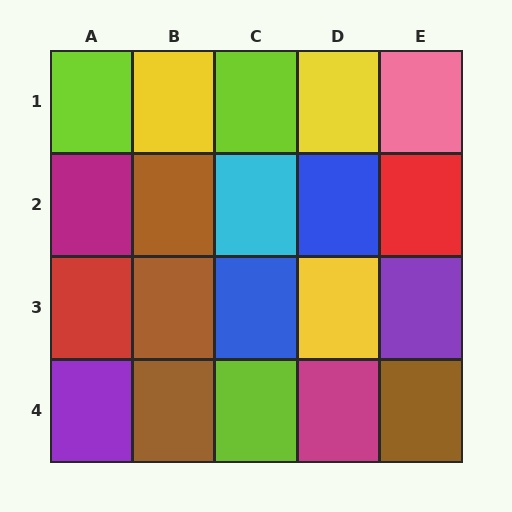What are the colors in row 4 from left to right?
Purple, brown, lime, magenta, brown.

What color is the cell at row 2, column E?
Red.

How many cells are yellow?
3 cells are yellow.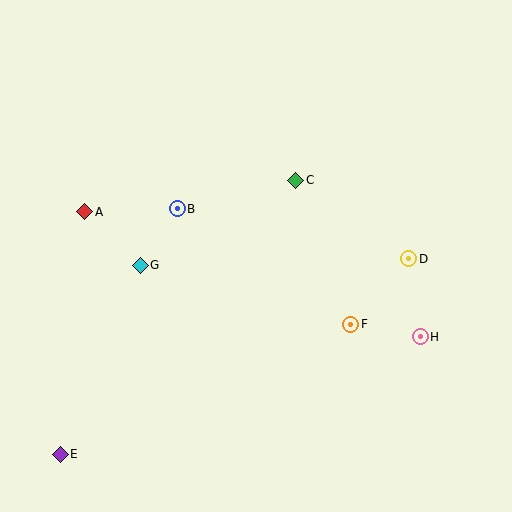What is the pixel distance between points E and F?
The distance between E and F is 318 pixels.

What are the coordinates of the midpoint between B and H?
The midpoint between B and H is at (299, 273).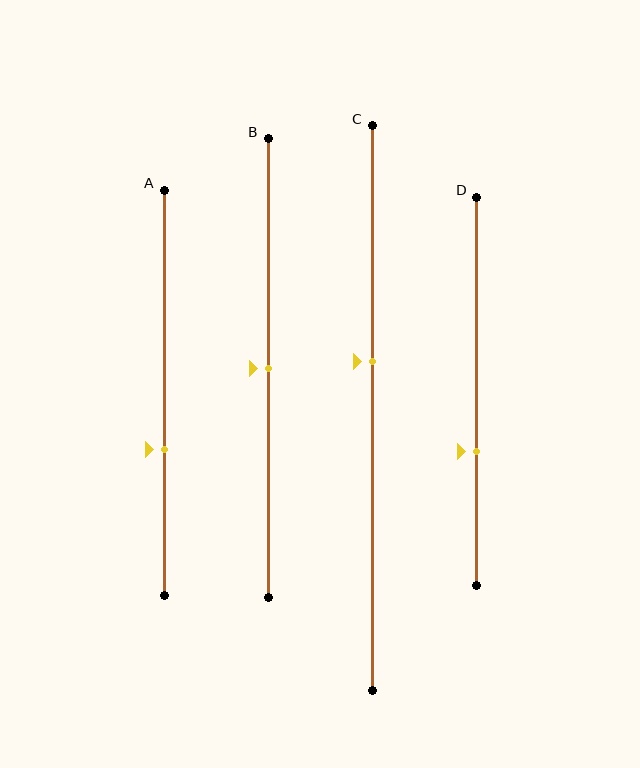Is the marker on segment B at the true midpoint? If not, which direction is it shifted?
Yes, the marker on segment B is at the true midpoint.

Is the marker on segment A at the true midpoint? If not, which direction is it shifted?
No, the marker on segment A is shifted downward by about 14% of the segment length.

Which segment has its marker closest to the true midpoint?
Segment B has its marker closest to the true midpoint.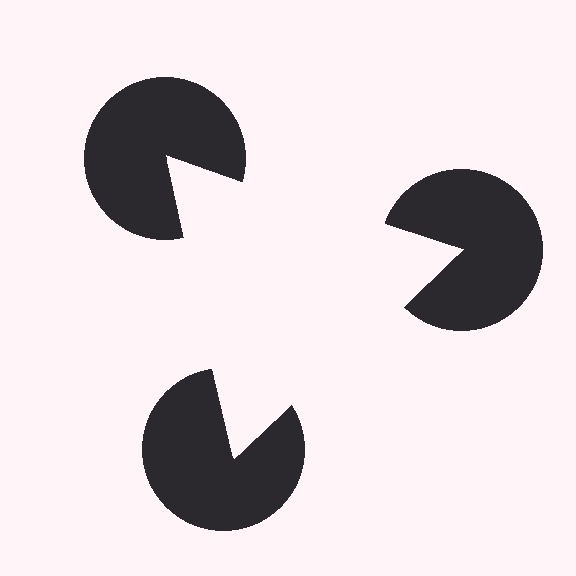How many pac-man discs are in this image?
There are 3 — one at each vertex of the illusory triangle.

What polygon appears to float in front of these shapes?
An illusory triangle — its edges are inferred from the aligned wedge cuts in the pac-man discs, not physically drawn.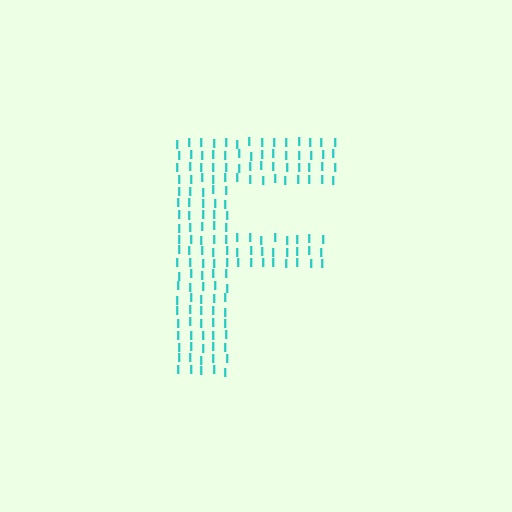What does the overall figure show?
The overall figure shows the letter F.